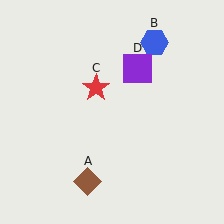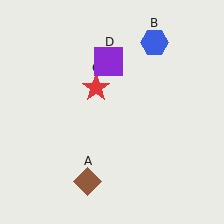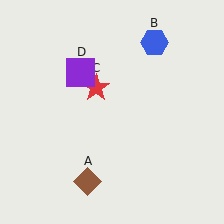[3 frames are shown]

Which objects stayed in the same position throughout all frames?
Brown diamond (object A) and blue hexagon (object B) and red star (object C) remained stationary.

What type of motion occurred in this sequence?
The purple square (object D) rotated counterclockwise around the center of the scene.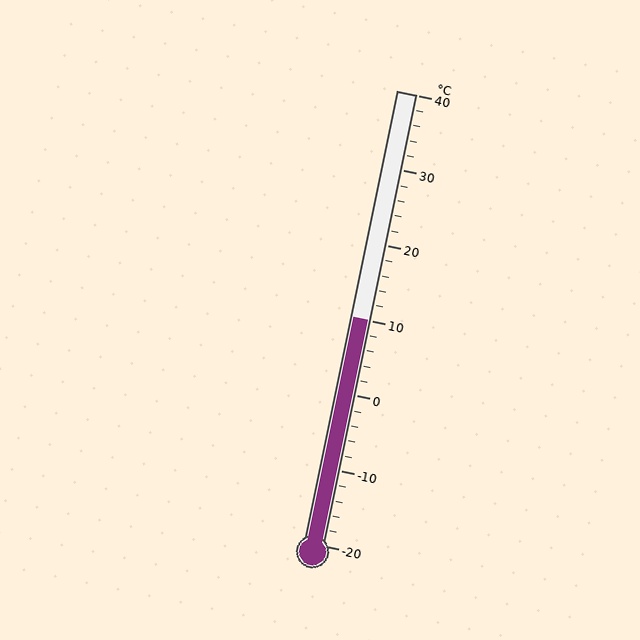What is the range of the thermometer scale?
The thermometer scale ranges from -20°C to 40°C.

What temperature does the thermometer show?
The thermometer shows approximately 10°C.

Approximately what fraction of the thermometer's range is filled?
The thermometer is filled to approximately 50% of its range.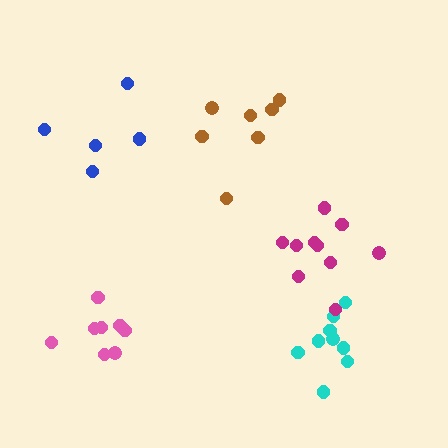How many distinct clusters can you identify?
There are 5 distinct clusters.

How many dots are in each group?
Group 1: 8 dots, Group 2: 5 dots, Group 3: 9 dots, Group 4: 10 dots, Group 5: 7 dots (39 total).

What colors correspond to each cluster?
The clusters are colored: pink, blue, cyan, magenta, brown.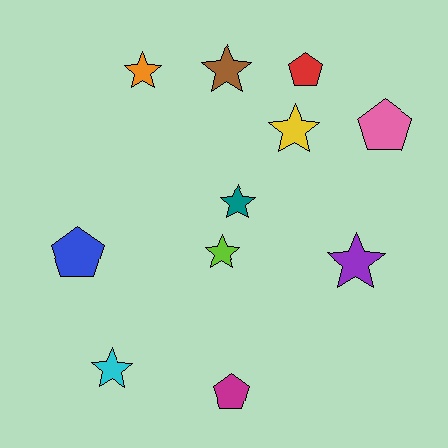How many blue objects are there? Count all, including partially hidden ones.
There is 1 blue object.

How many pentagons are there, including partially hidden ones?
There are 4 pentagons.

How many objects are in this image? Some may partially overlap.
There are 11 objects.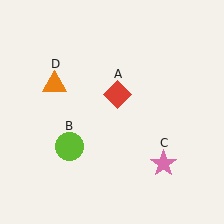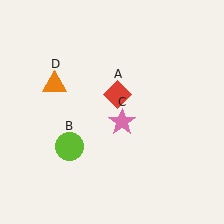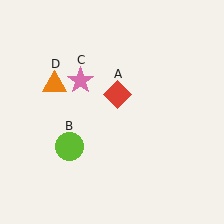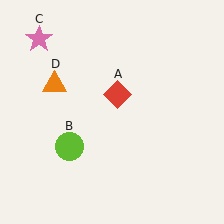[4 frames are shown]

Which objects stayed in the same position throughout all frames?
Red diamond (object A) and lime circle (object B) and orange triangle (object D) remained stationary.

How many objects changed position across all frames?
1 object changed position: pink star (object C).